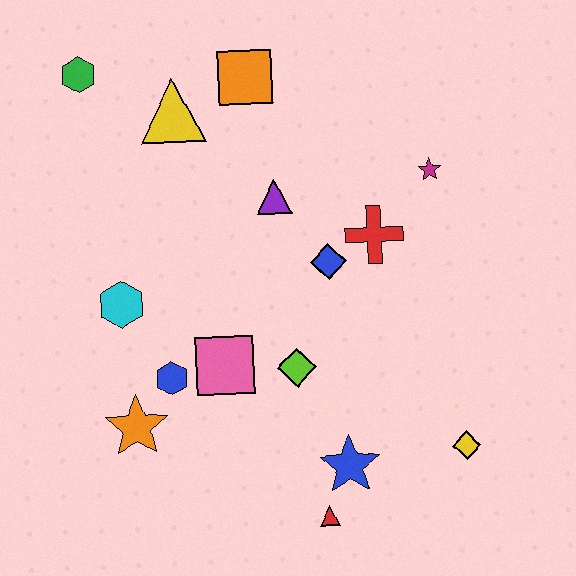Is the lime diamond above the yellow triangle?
No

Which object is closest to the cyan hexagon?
The blue hexagon is closest to the cyan hexagon.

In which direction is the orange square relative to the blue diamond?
The orange square is above the blue diamond.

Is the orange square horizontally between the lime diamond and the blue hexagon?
Yes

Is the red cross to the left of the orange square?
No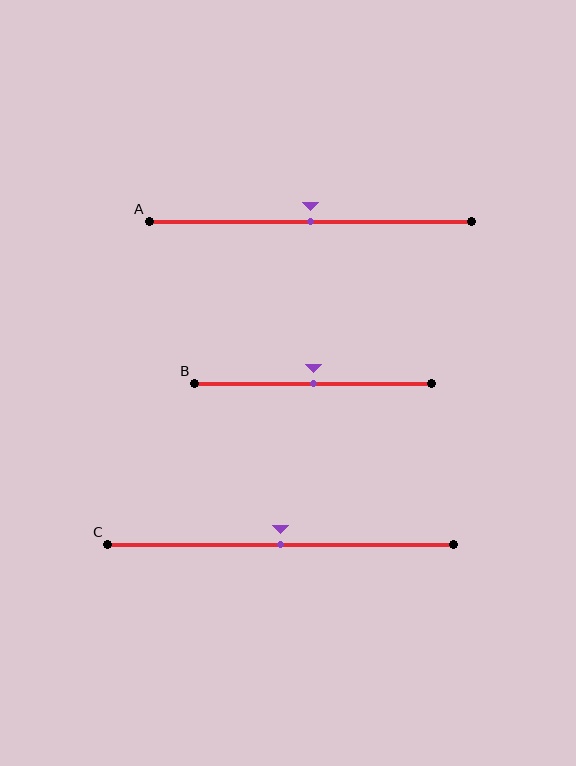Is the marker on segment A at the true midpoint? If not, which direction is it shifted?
Yes, the marker on segment A is at the true midpoint.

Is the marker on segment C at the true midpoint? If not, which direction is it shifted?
Yes, the marker on segment C is at the true midpoint.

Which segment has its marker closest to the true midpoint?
Segment A has its marker closest to the true midpoint.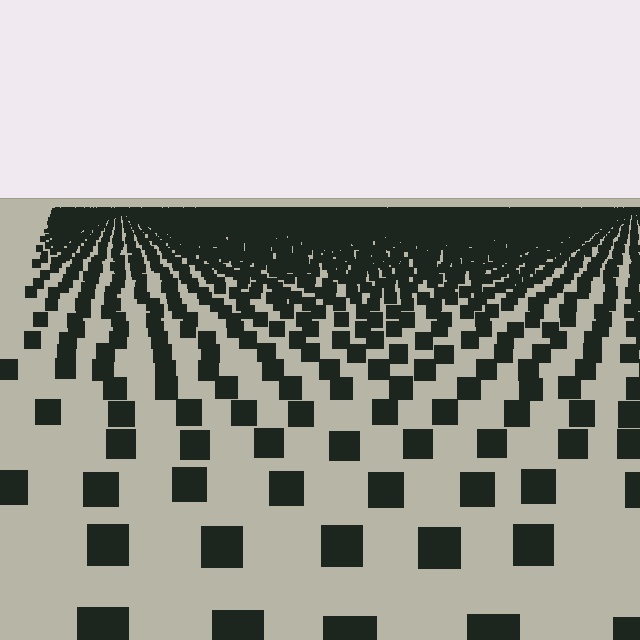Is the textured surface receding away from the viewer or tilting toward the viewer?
The surface is receding away from the viewer. Texture elements get smaller and denser toward the top.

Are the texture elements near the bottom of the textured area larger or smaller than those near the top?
Larger. Near the bottom, elements are closer to the viewer and appear at a bigger on-screen size.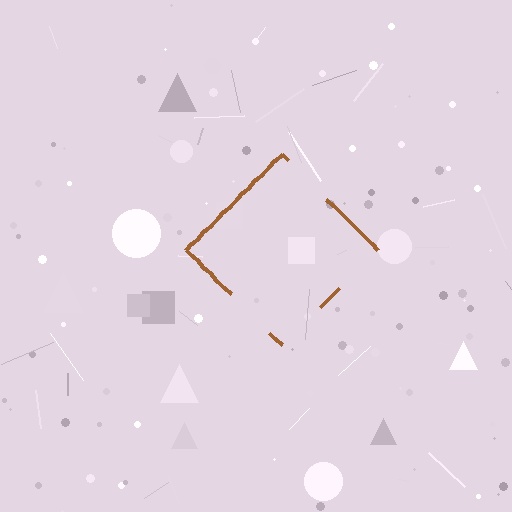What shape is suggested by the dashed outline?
The dashed outline suggests a diamond.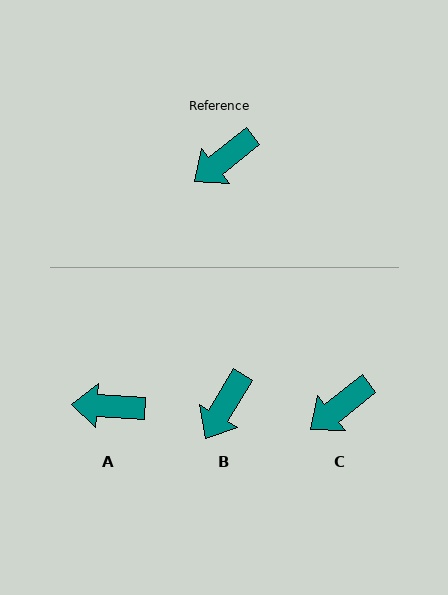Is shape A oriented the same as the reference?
No, it is off by about 42 degrees.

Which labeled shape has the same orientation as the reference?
C.